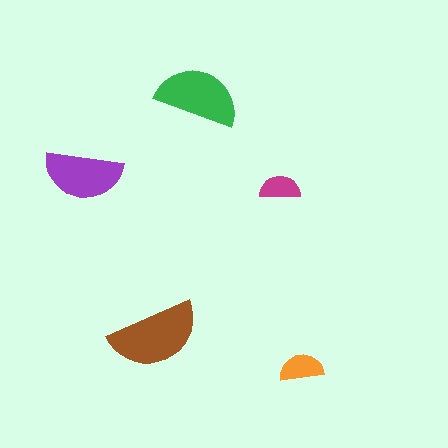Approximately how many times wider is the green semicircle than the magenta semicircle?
About 2 times wider.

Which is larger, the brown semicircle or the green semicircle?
The brown one.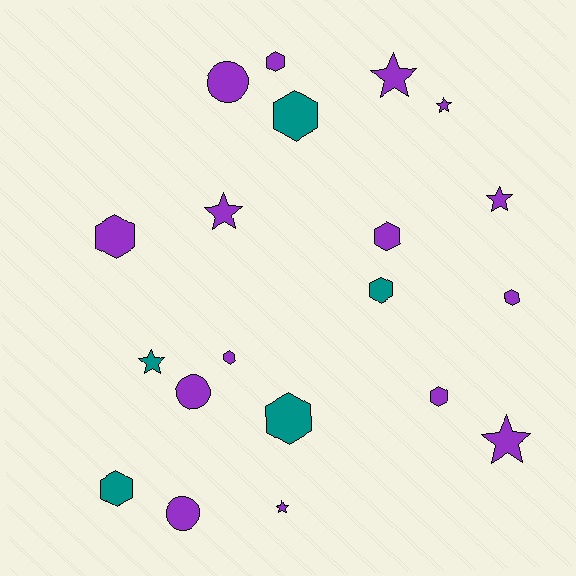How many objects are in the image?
There are 20 objects.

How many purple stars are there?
There are 6 purple stars.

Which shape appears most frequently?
Hexagon, with 10 objects.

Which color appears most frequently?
Purple, with 15 objects.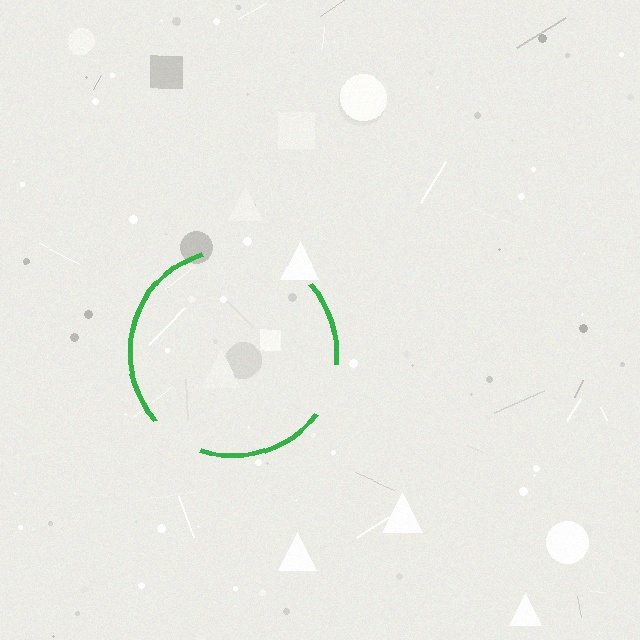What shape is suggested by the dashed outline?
The dashed outline suggests a circle.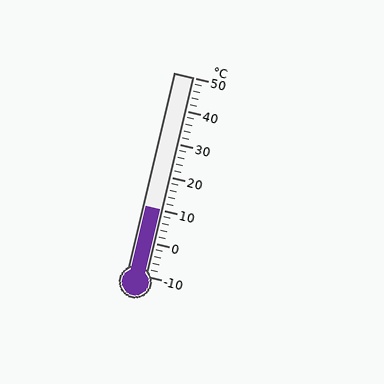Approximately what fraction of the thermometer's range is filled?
The thermometer is filled to approximately 35% of its range.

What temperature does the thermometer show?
The thermometer shows approximately 10°C.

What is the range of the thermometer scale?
The thermometer scale ranges from -10°C to 50°C.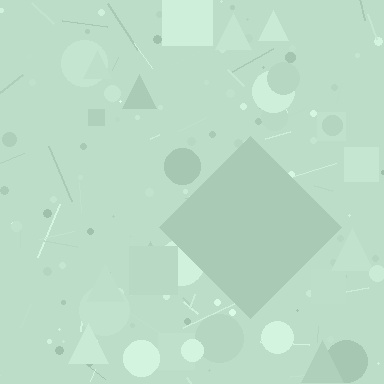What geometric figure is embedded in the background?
A diamond is embedded in the background.